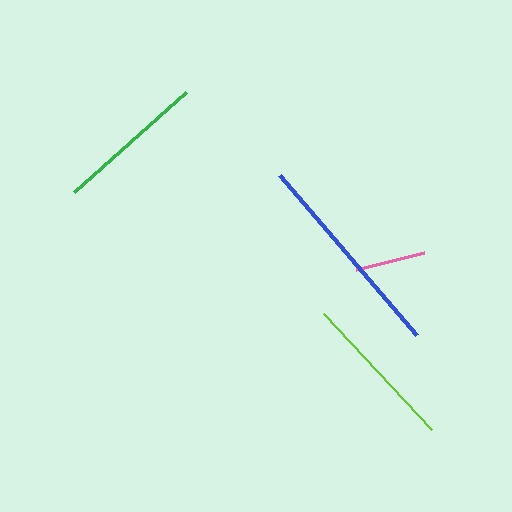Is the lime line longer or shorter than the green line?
The lime line is longer than the green line.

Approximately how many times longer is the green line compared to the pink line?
The green line is approximately 2.1 times the length of the pink line.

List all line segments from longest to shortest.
From longest to shortest: blue, lime, green, pink.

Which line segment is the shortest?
The pink line is the shortest at approximately 70 pixels.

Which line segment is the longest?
The blue line is the longest at approximately 211 pixels.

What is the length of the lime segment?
The lime segment is approximately 159 pixels long.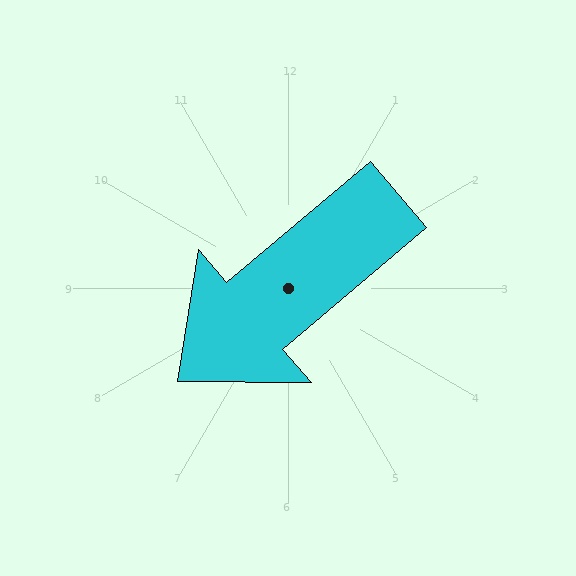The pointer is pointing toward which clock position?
Roughly 8 o'clock.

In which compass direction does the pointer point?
Southwest.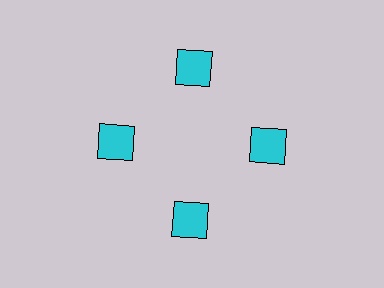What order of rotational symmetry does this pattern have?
This pattern has 4-fold rotational symmetry.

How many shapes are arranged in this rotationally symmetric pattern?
There are 4 shapes, arranged in 4 groups of 1.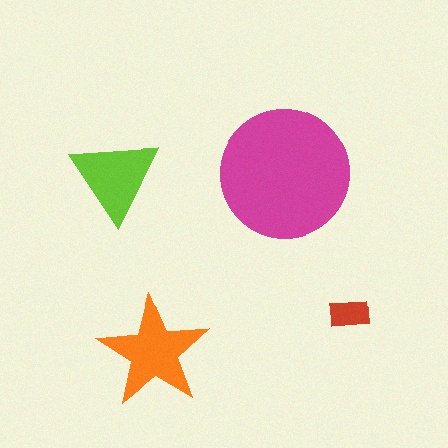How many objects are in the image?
There are 4 objects in the image.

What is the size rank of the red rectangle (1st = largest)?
4th.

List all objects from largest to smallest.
The magenta circle, the orange star, the lime triangle, the red rectangle.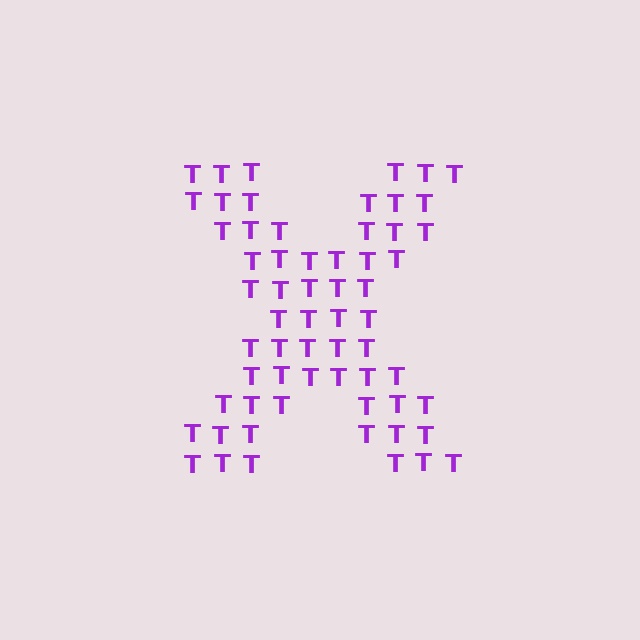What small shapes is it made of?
It is made of small letter T's.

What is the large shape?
The large shape is the letter X.